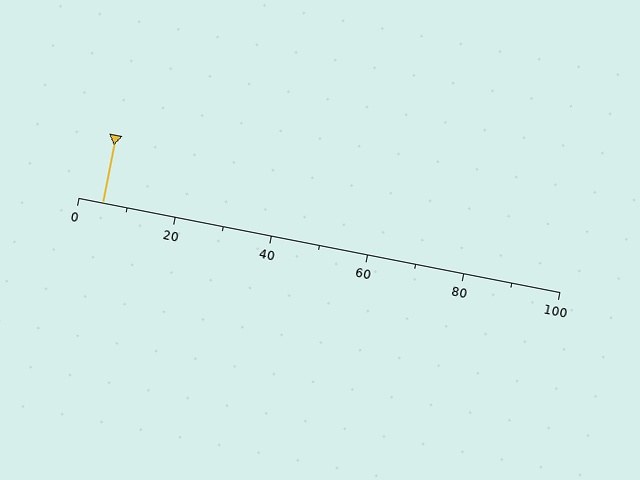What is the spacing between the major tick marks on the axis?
The major ticks are spaced 20 apart.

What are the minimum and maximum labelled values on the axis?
The axis runs from 0 to 100.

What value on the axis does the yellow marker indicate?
The marker indicates approximately 5.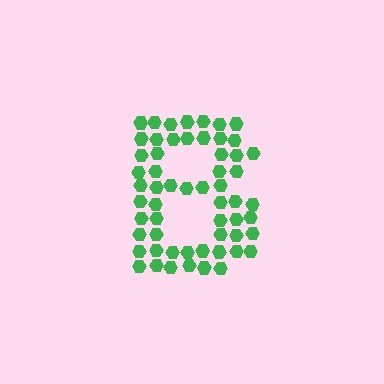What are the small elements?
The small elements are hexagons.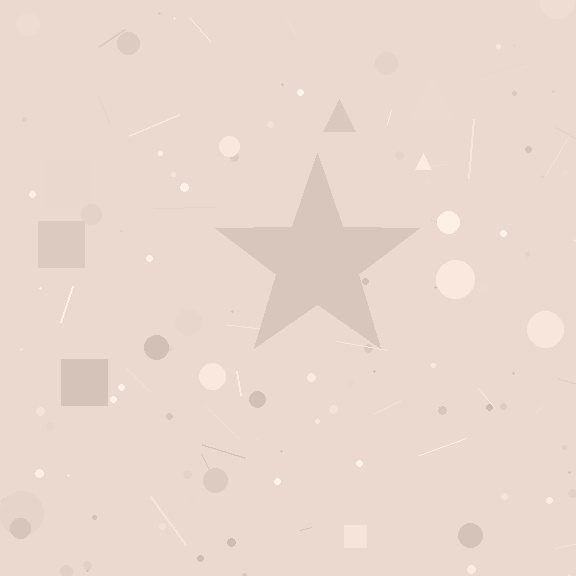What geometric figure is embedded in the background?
A star is embedded in the background.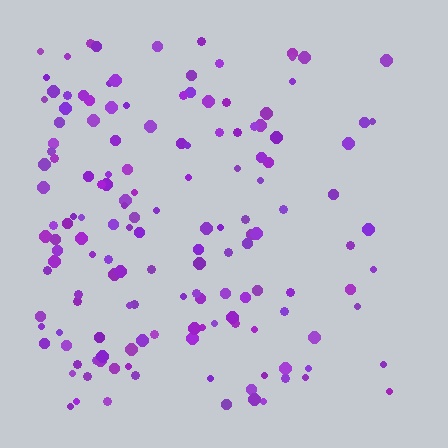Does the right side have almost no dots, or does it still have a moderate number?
Still a moderate number, just noticeably fewer than the left.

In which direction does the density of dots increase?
From right to left, with the left side densest.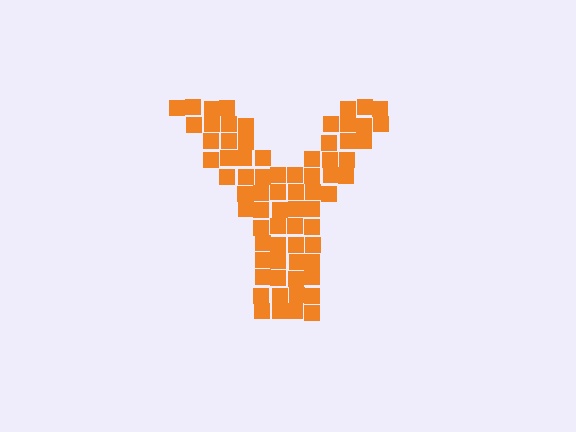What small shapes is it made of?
It is made of small squares.